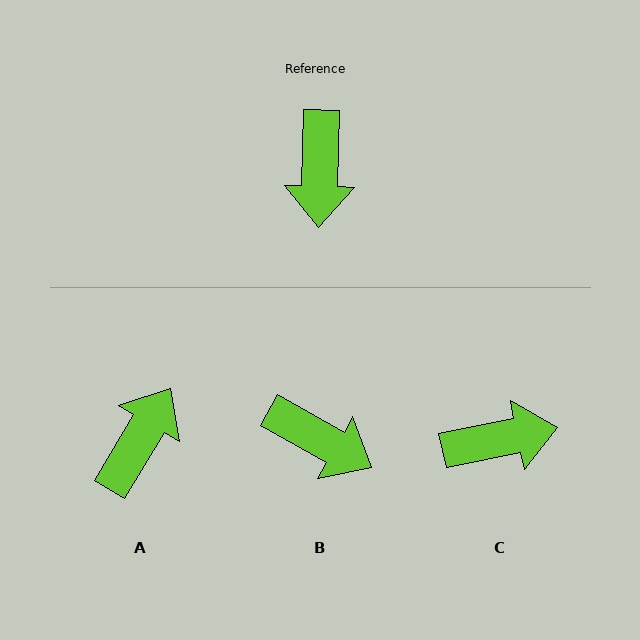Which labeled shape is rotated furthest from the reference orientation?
A, about 150 degrees away.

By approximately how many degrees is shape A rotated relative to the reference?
Approximately 150 degrees counter-clockwise.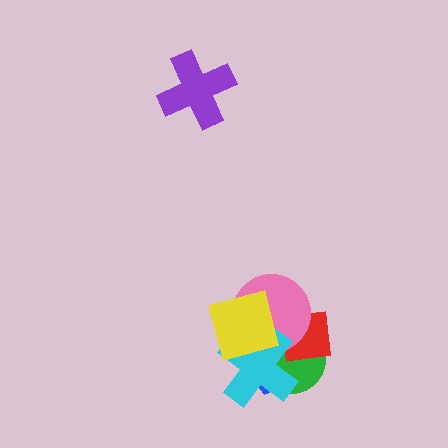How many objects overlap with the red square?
5 objects overlap with the red square.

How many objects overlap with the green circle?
5 objects overlap with the green circle.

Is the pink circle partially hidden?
Yes, it is partially covered by another shape.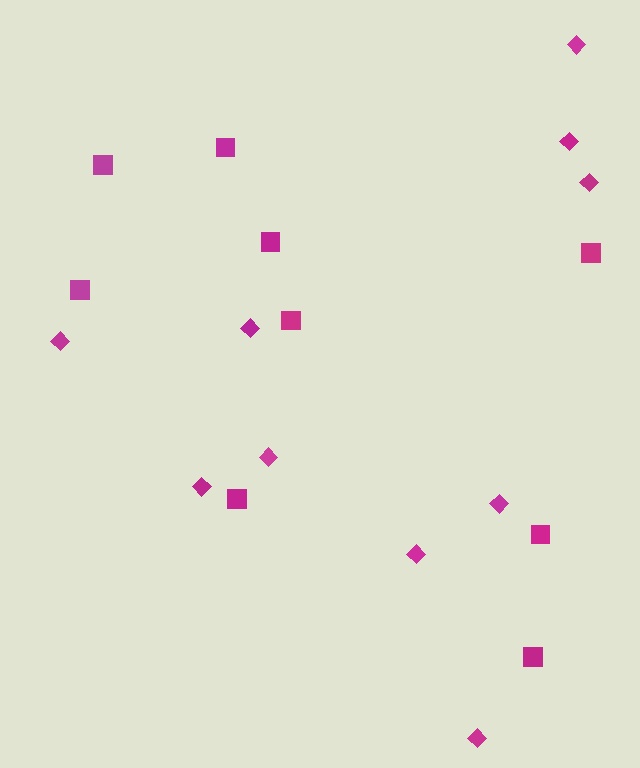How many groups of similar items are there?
There are 2 groups: one group of squares (9) and one group of diamonds (10).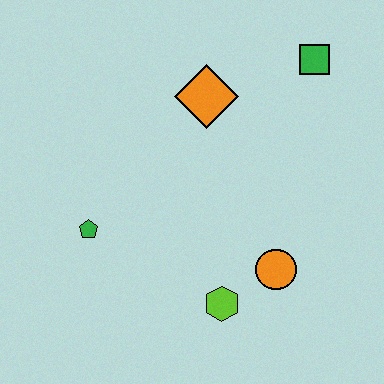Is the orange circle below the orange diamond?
Yes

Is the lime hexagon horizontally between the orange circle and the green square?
No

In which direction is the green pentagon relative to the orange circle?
The green pentagon is to the left of the orange circle.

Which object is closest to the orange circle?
The lime hexagon is closest to the orange circle.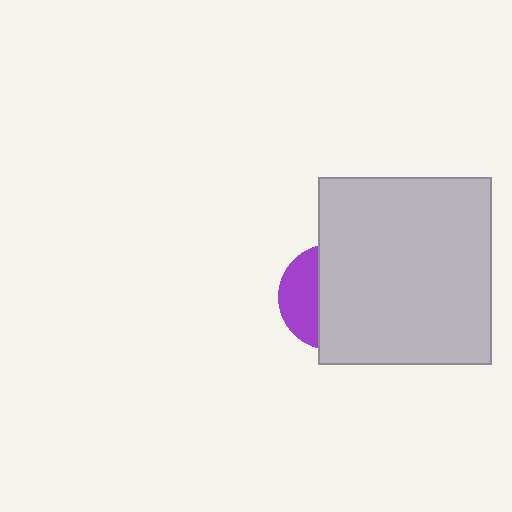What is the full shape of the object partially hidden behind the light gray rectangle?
The partially hidden object is a purple circle.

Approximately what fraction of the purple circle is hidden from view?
Roughly 66% of the purple circle is hidden behind the light gray rectangle.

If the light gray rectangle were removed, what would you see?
You would see the complete purple circle.